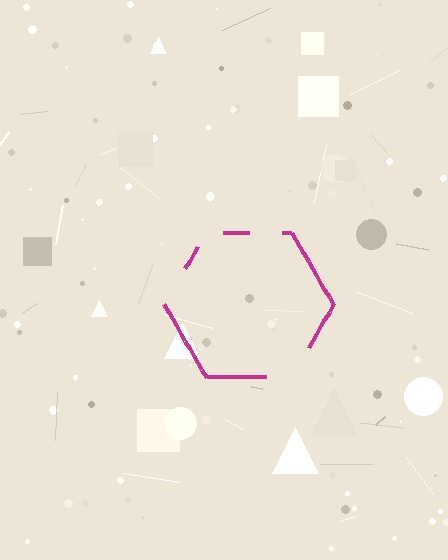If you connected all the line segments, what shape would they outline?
They would outline a hexagon.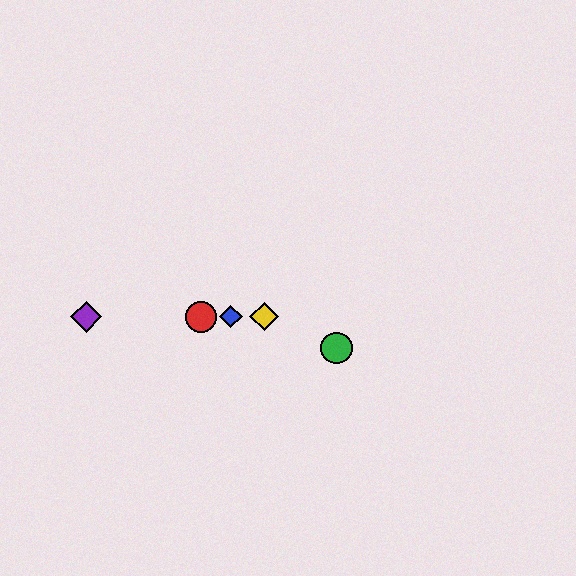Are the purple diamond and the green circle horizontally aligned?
No, the purple diamond is at y≈317 and the green circle is at y≈348.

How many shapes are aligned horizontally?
4 shapes (the red circle, the blue diamond, the yellow diamond, the purple diamond) are aligned horizontally.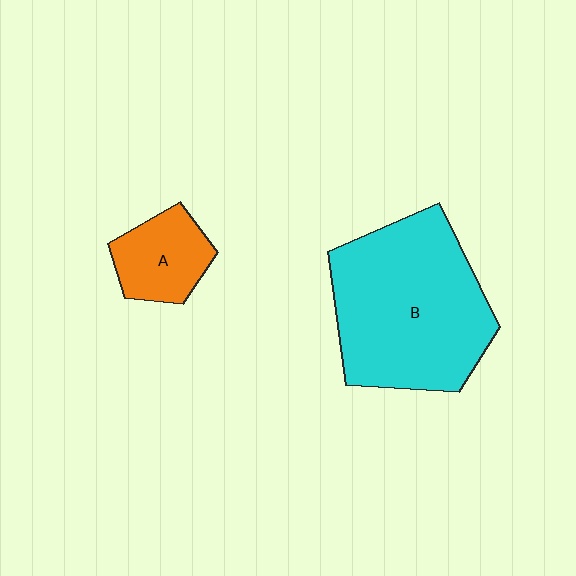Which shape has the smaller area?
Shape A (orange).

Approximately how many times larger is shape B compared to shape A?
Approximately 3.2 times.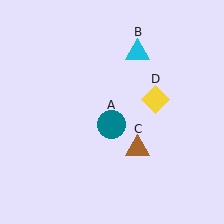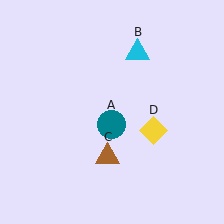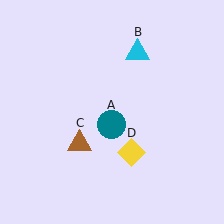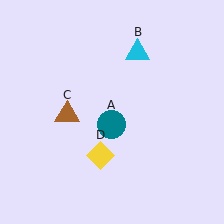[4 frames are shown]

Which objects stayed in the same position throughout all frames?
Teal circle (object A) and cyan triangle (object B) remained stationary.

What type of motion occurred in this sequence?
The brown triangle (object C), yellow diamond (object D) rotated clockwise around the center of the scene.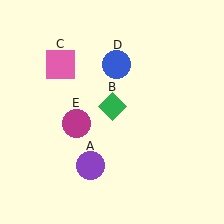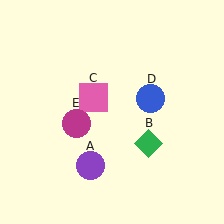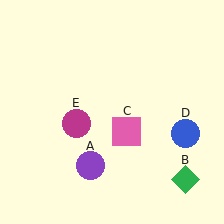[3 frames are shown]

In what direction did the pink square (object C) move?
The pink square (object C) moved down and to the right.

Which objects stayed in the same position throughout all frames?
Purple circle (object A) and magenta circle (object E) remained stationary.